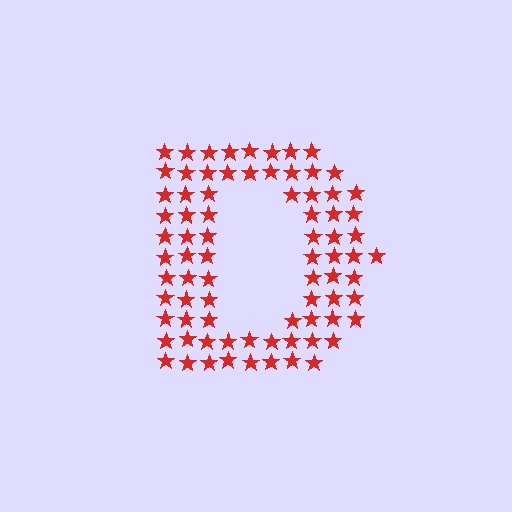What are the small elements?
The small elements are stars.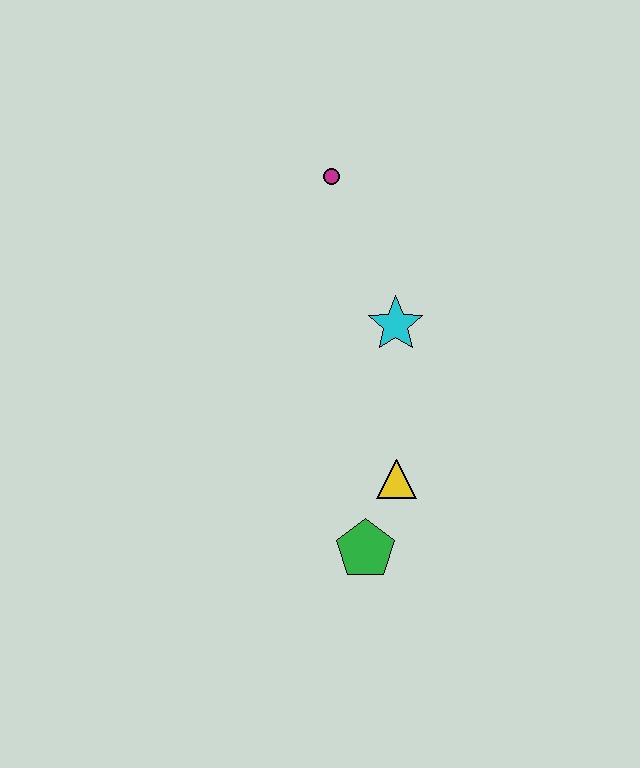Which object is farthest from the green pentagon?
The magenta circle is farthest from the green pentagon.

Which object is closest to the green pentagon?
The yellow triangle is closest to the green pentagon.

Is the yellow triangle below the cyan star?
Yes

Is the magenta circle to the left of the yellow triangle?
Yes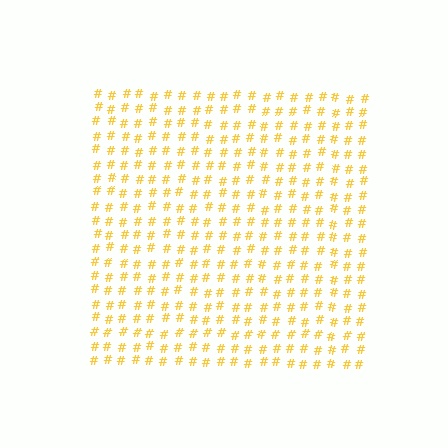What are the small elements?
The small elements are hash symbols.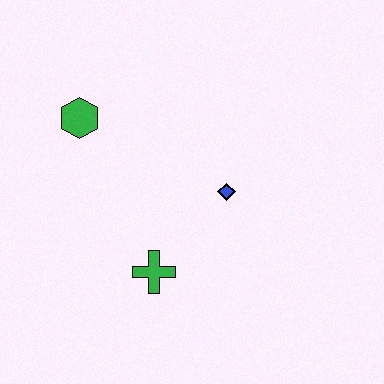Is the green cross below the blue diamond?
Yes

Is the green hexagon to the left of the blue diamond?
Yes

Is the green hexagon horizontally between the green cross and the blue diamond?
No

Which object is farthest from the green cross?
The green hexagon is farthest from the green cross.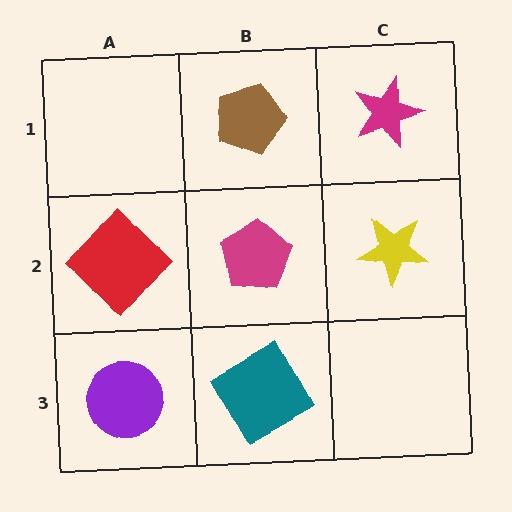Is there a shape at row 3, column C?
No, that cell is empty.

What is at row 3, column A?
A purple circle.